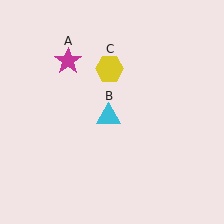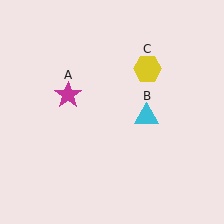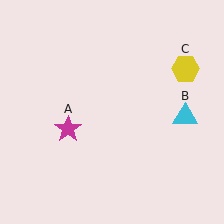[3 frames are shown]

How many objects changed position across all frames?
3 objects changed position: magenta star (object A), cyan triangle (object B), yellow hexagon (object C).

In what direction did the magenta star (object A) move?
The magenta star (object A) moved down.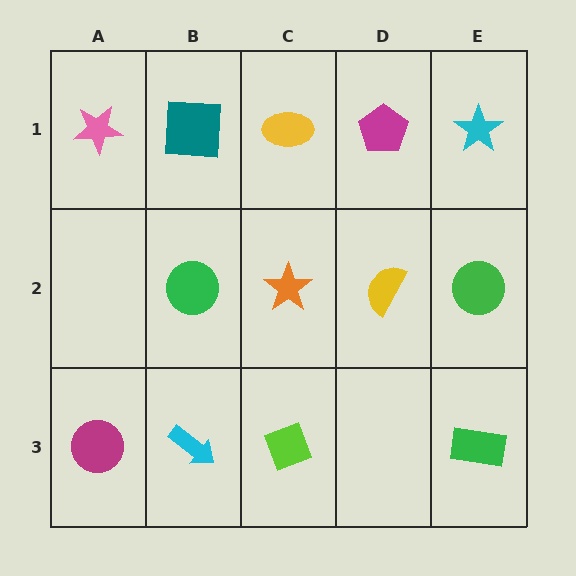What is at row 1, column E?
A cyan star.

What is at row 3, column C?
A lime diamond.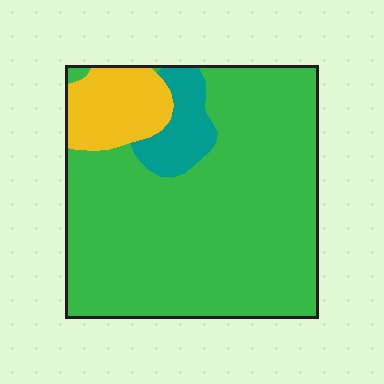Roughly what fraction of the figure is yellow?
Yellow takes up about one eighth (1/8) of the figure.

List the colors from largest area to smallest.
From largest to smallest: green, yellow, teal.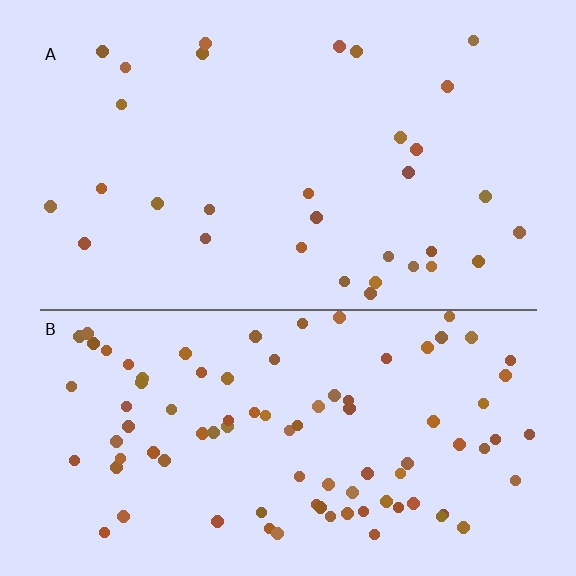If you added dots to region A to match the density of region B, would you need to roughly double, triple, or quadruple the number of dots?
Approximately triple.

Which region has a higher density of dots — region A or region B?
B (the bottom).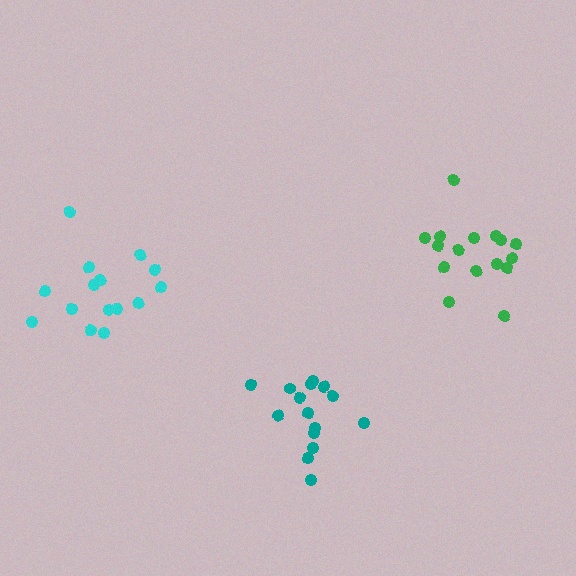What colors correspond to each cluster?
The clusters are colored: cyan, teal, green.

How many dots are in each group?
Group 1: 15 dots, Group 2: 15 dots, Group 3: 16 dots (46 total).